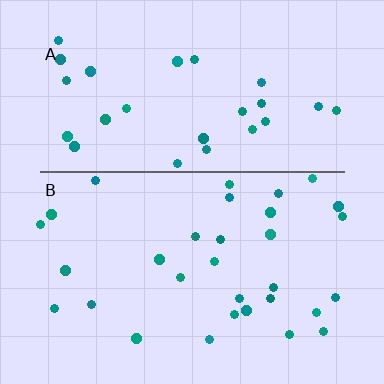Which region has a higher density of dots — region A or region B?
B (the bottom).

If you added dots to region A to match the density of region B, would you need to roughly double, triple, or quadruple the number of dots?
Approximately double.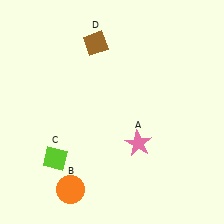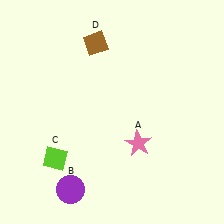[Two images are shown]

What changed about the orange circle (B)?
In Image 1, B is orange. In Image 2, it changed to purple.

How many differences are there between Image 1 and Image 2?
There is 1 difference between the two images.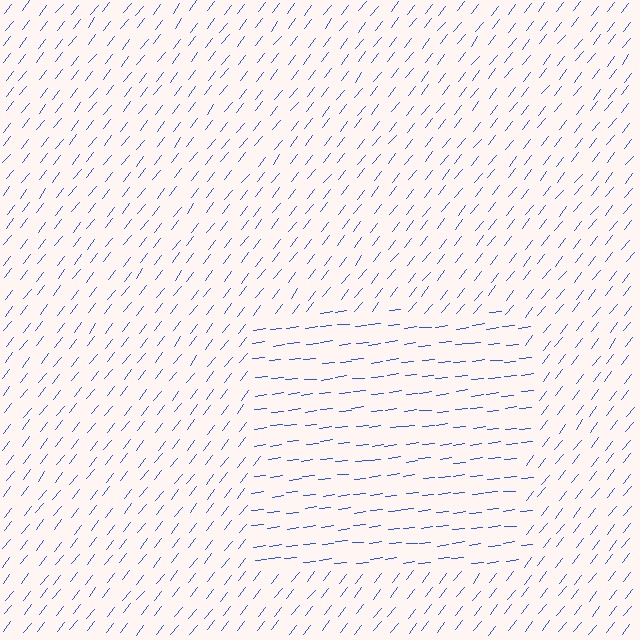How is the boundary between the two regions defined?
The boundary is defined purely by a change in line orientation (approximately 45 degrees difference). All lines are the same color and thickness.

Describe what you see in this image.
The image is filled with small blue line segments. A rectangle region in the image has lines oriented differently from the surrounding lines, creating a visible texture boundary.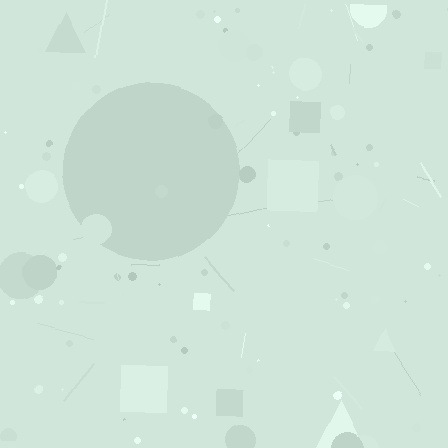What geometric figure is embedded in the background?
A circle is embedded in the background.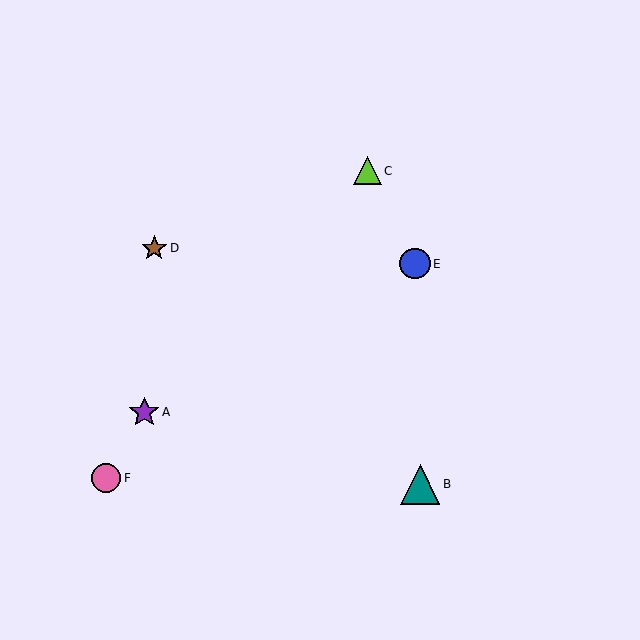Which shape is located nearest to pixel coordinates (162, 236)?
The brown star (labeled D) at (154, 248) is nearest to that location.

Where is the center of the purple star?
The center of the purple star is at (144, 412).